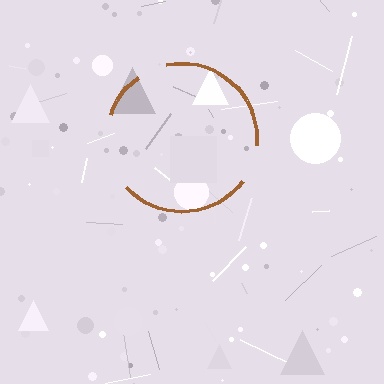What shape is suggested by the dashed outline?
The dashed outline suggests a circle.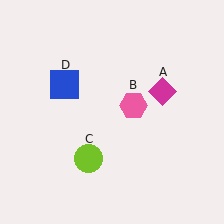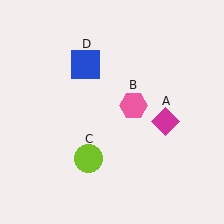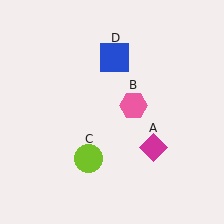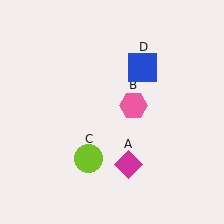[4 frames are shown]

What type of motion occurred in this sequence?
The magenta diamond (object A), blue square (object D) rotated clockwise around the center of the scene.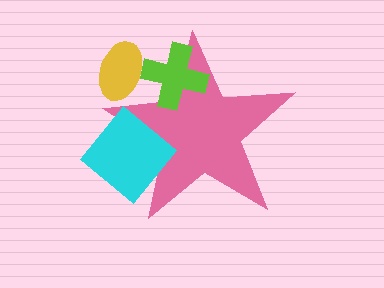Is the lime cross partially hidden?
No, the lime cross is fully visible.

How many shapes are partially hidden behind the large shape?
1 shape is partially hidden.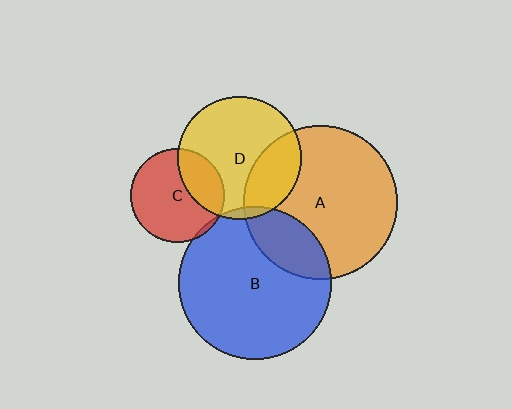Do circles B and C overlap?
Yes.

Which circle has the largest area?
Circle A (orange).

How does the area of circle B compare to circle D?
Approximately 1.5 times.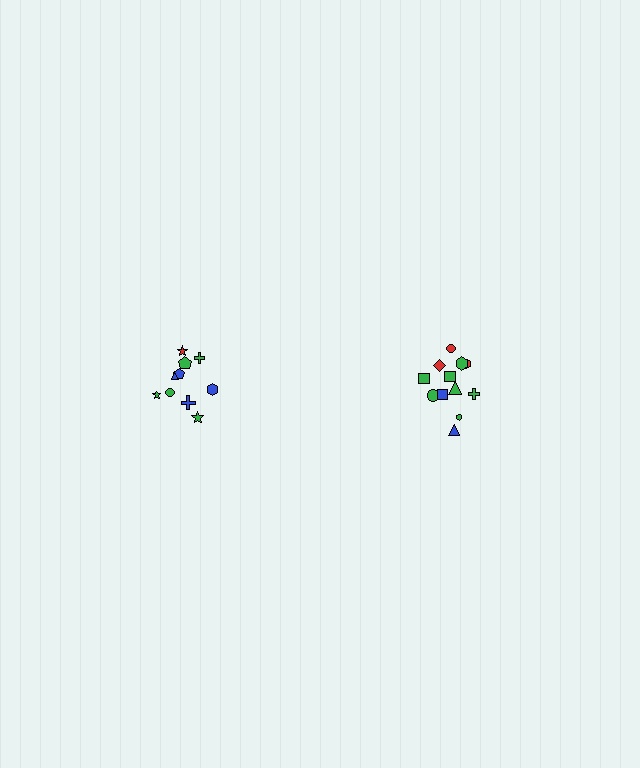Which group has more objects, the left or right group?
The right group.